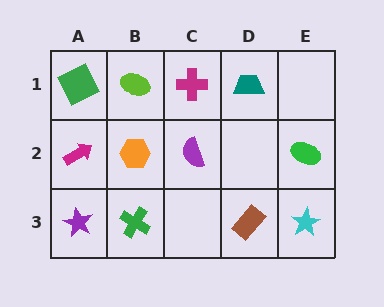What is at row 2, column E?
A green ellipse.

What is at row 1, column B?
A lime ellipse.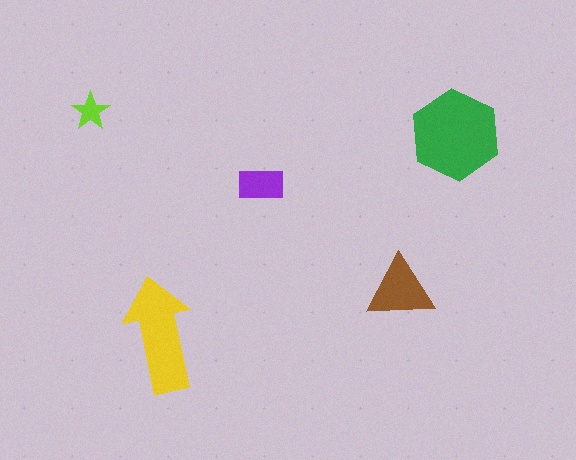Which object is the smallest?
The lime star.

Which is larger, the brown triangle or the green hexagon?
The green hexagon.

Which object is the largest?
The green hexagon.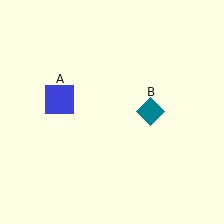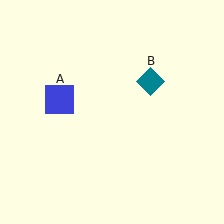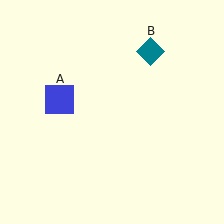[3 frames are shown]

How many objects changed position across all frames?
1 object changed position: teal diamond (object B).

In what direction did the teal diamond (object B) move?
The teal diamond (object B) moved up.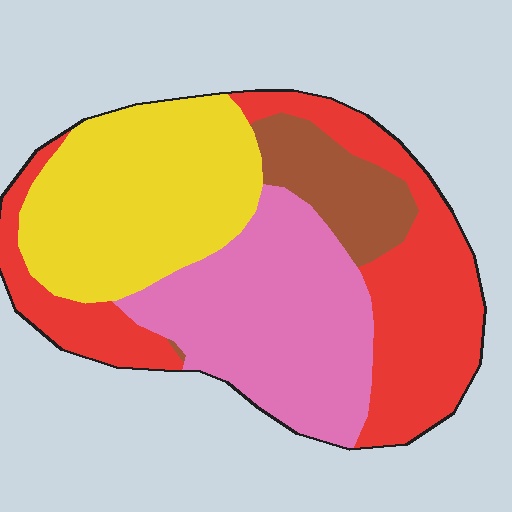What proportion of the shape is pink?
Pink takes up between a quarter and a half of the shape.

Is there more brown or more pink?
Pink.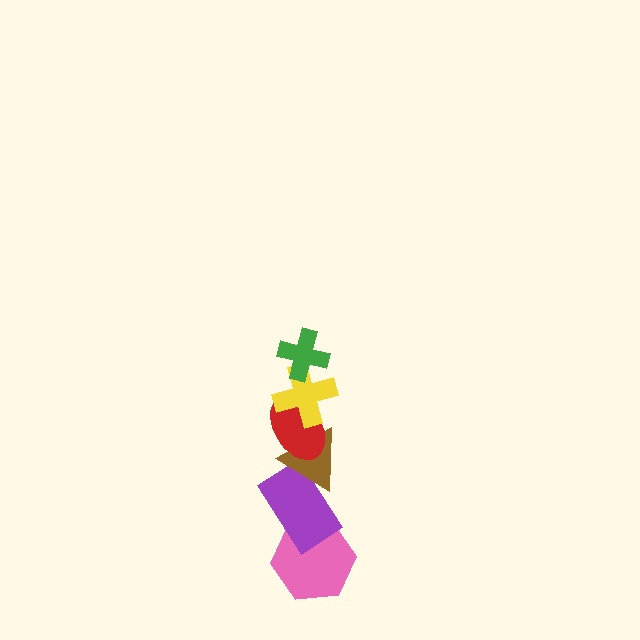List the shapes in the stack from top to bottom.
From top to bottom: the green cross, the yellow cross, the red ellipse, the brown triangle, the purple rectangle, the pink hexagon.